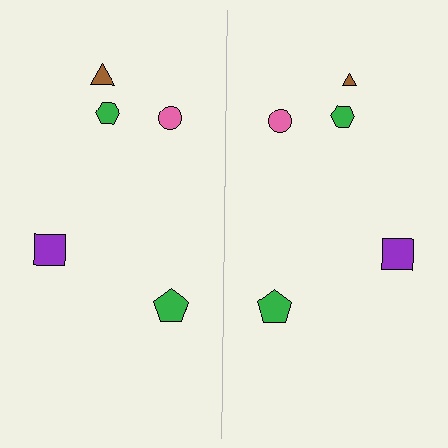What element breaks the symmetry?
The brown triangle on the right side has a different size than its mirror counterpart.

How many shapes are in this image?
There are 10 shapes in this image.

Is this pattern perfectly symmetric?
No, the pattern is not perfectly symmetric. The brown triangle on the right side has a different size than its mirror counterpart.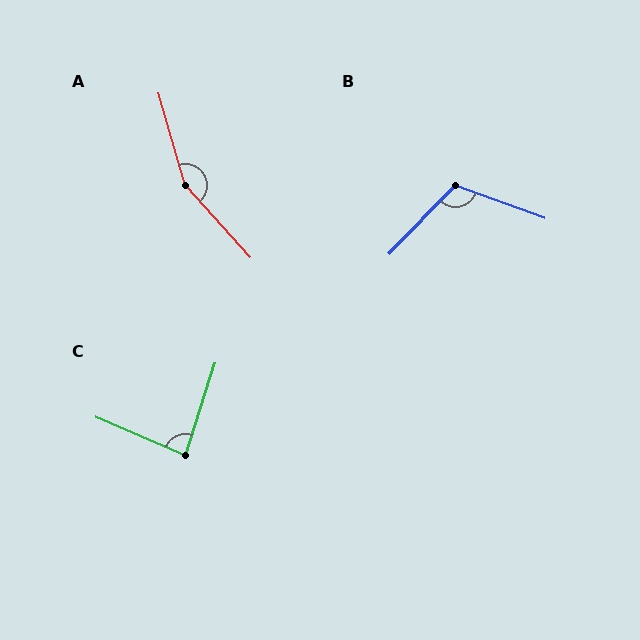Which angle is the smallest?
C, at approximately 85 degrees.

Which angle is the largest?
A, at approximately 154 degrees.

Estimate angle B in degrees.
Approximately 114 degrees.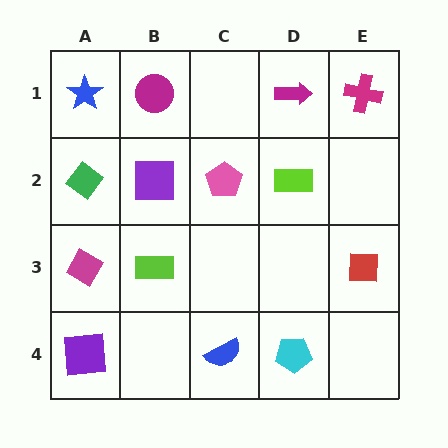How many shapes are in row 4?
3 shapes.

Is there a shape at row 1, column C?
No, that cell is empty.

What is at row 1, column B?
A magenta circle.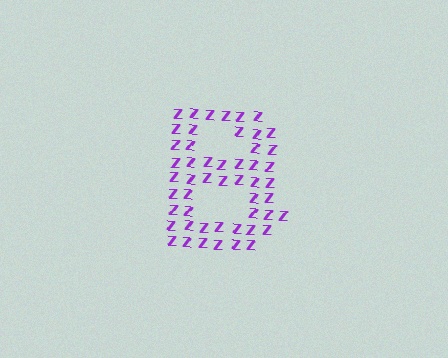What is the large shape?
The large shape is the letter B.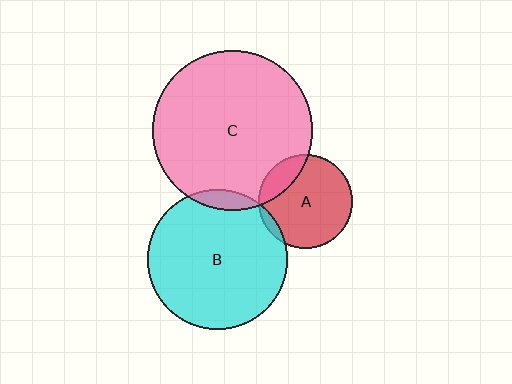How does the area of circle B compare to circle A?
Approximately 2.2 times.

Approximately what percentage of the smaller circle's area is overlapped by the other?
Approximately 5%.